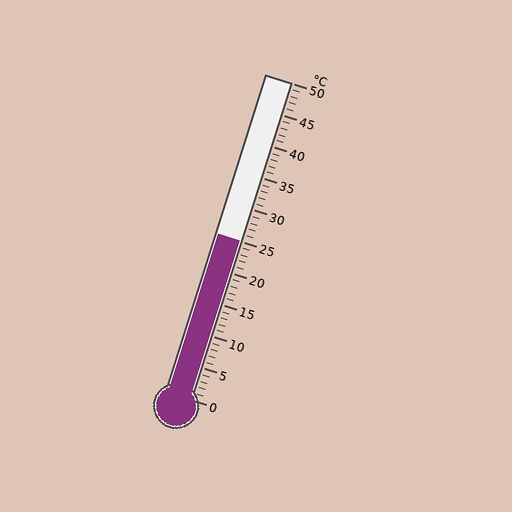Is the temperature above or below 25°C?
The temperature is at 25°C.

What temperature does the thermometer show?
The thermometer shows approximately 25°C.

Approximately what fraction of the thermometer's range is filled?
The thermometer is filled to approximately 50% of its range.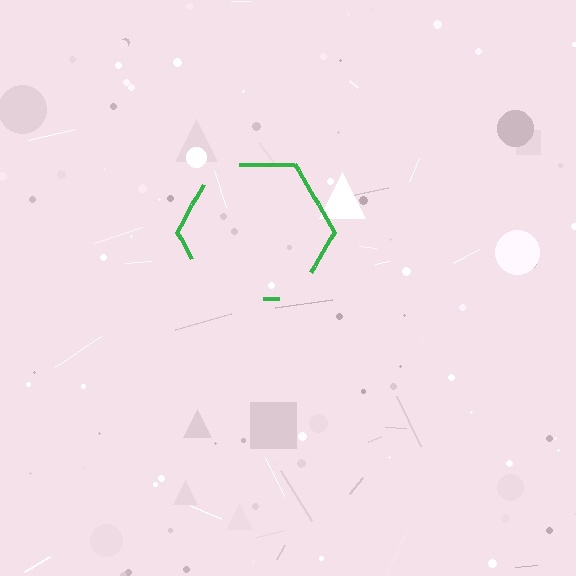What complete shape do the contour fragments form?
The contour fragments form a hexagon.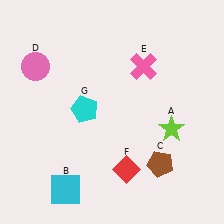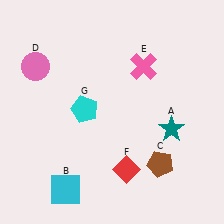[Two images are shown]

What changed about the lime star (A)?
In Image 1, A is lime. In Image 2, it changed to teal.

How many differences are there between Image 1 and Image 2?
There is 1 difference between the two images.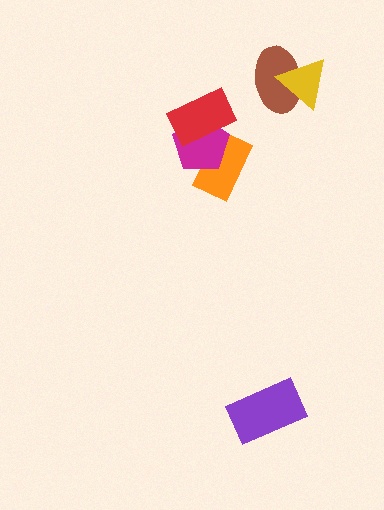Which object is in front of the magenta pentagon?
The red rectangle is in front of the magenta pentagon.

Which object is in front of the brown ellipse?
The yellow triangle is in front of the brown ellipse.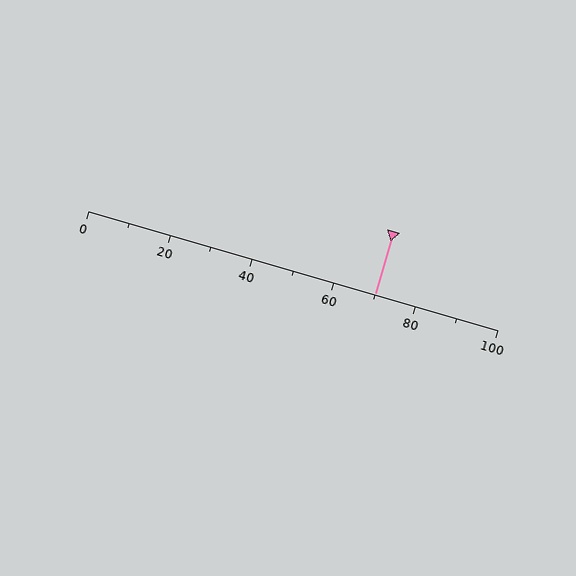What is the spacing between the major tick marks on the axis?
The major ticks are spaced 20 apart.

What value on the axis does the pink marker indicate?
The marker indicates approximately 70.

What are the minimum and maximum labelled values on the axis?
The axis runs from 0 to 100.